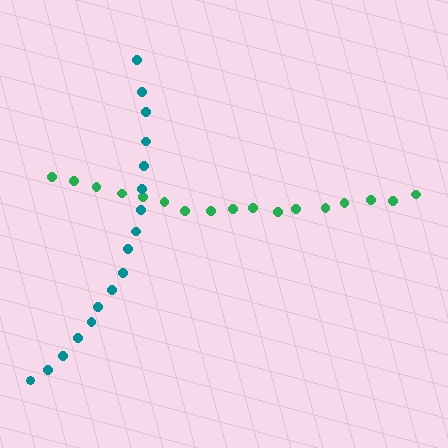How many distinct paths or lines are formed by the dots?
There are 2 distinct paths.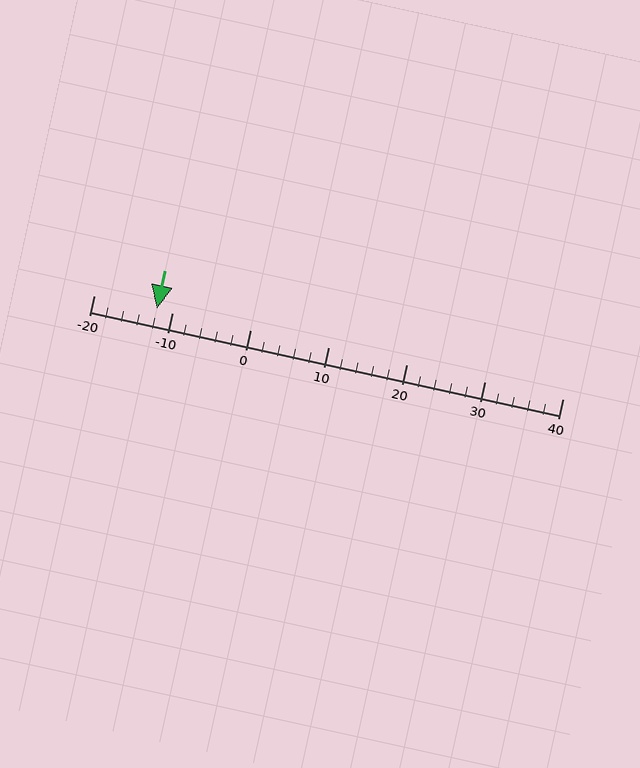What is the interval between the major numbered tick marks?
The major tick marks are spaced 10 units apart.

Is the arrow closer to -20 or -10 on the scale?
The arrow is closer to -10.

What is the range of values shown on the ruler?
The ruler shows values from -20 to 40.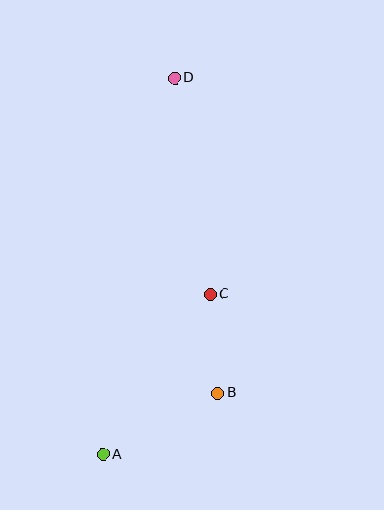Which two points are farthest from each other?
Points A and D are farthest from each other.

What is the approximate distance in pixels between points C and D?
The distance between C and D is approximately 220 pixels.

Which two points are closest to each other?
Points B and C are closest to each other.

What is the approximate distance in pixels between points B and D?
The distance between B and D is approximately 319 pixels.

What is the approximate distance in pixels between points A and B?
The distance between A and B is approximately 130 pixels.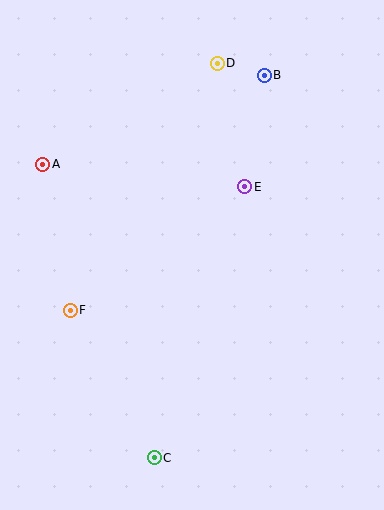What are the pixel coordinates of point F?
Point F is at (70, 310).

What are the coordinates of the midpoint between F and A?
The midpoint between F and A is at (56, 237).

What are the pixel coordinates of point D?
Point D is at (217, 63).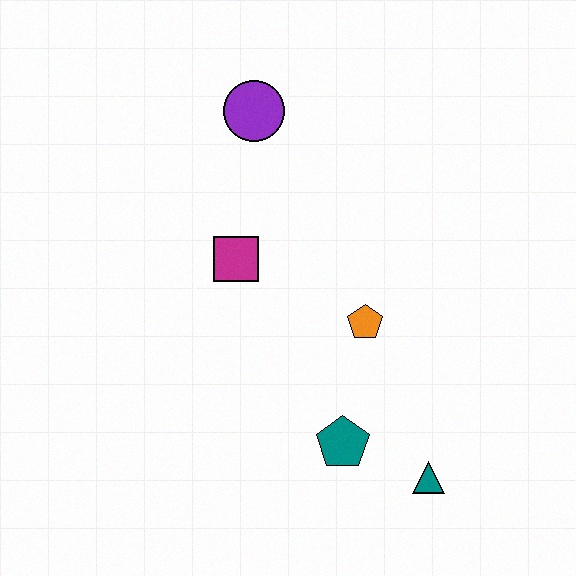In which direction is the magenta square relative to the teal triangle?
The magenta square is above the teal triangle.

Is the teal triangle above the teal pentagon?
No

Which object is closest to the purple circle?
The magenta square is closest to the purple circle.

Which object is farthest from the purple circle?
The teal triangle is farthest from the purple circle.